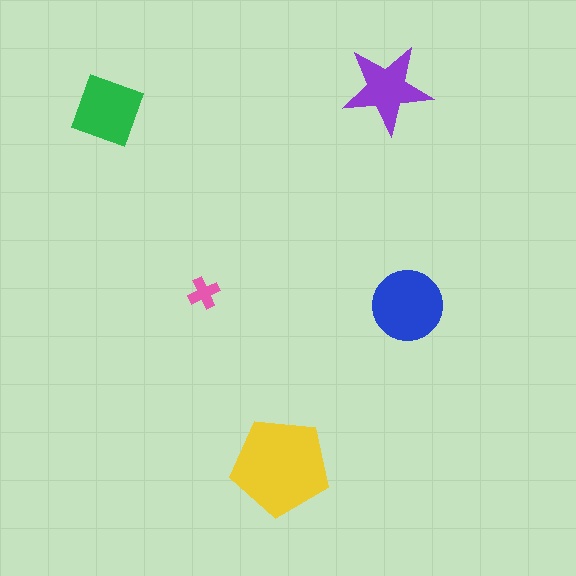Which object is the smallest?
The pink cross.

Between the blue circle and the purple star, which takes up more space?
The blue circle.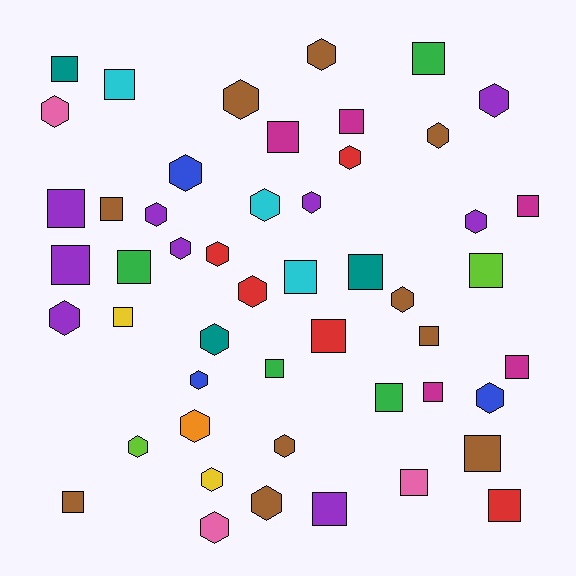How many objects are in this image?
There are 50 objects.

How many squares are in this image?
There are 25 squares.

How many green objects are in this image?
There are 4 green objects.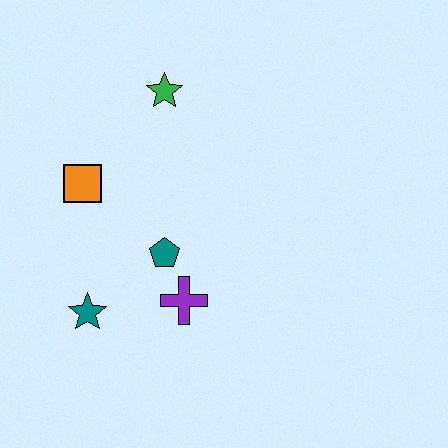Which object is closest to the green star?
The orange square is closest to the green star.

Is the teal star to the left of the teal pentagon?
Yes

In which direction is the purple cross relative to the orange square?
The purple cross is below the orange square.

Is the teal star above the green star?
No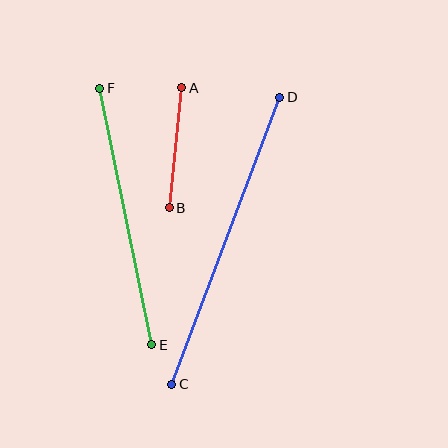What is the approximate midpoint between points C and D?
The midpoint is at approximately (226, 241) pixels.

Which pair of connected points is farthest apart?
Points C and D are farthest apart.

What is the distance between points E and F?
The distance is approximately 261 pixels.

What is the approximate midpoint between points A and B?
The midpoint is at approximately (175, 148) pixels.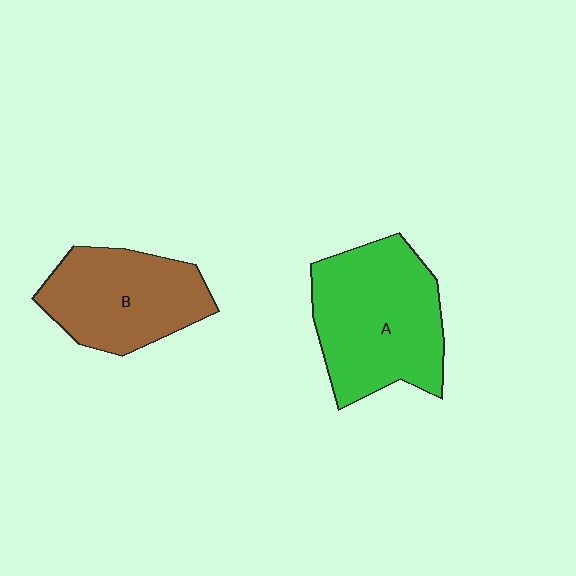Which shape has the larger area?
Shape A (green).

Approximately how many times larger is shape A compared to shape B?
Approximately 1.3 times.